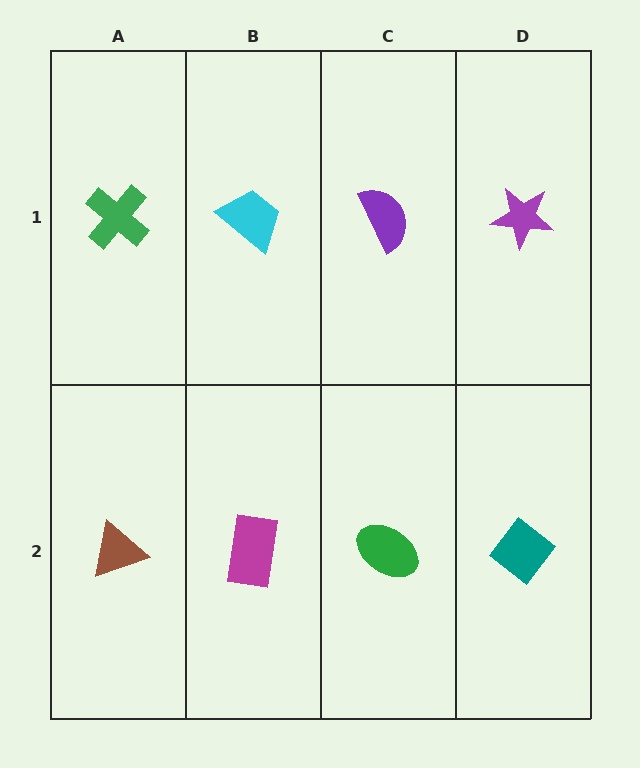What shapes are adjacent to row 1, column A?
A brown triangle (row 2, column A), a cyan trapezoid (row 1, column B).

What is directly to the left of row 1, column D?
A purple semicircle.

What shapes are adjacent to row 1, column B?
A magenta rectangle (row 2, column B), a green cross (row 1, column A), a purple semicircle (row 1, column C).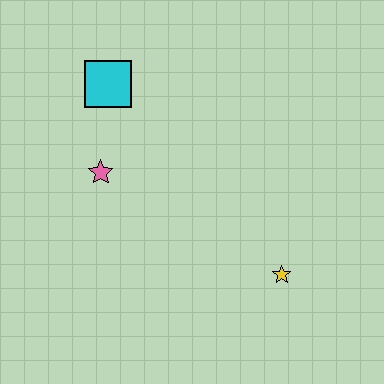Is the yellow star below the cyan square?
Yes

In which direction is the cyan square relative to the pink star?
The cyan square is above the pink star.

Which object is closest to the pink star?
The cyan square is closest to the pink star.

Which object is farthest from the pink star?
The yellow star is farthest from the pink star.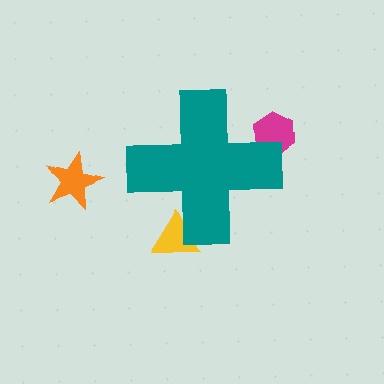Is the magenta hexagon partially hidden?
Yes, the magenta hexagon is partially hidden behind the teal cross.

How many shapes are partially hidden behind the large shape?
2 shapes are partially hidden.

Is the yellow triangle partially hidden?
Yes, the yellow triangle is partially hidden behind the teal cross.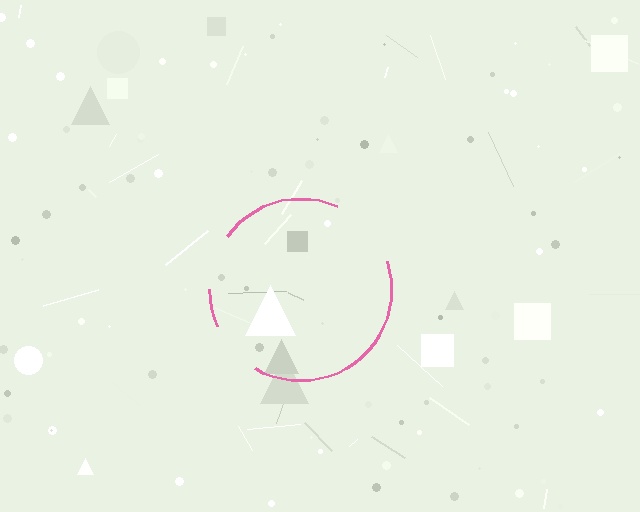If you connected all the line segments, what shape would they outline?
They would outline a circle.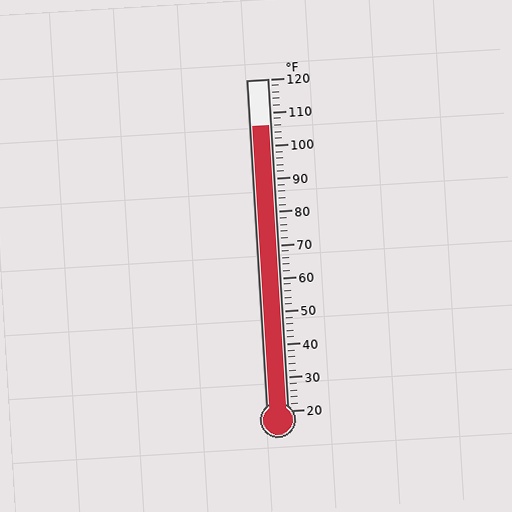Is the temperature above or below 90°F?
The temperature is above 90°F.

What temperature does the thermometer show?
The thermometer shows approximately 106°F.